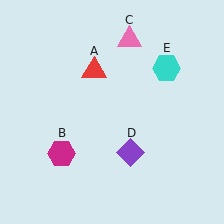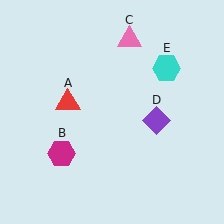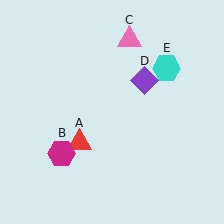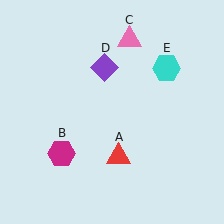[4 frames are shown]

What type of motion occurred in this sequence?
The red triangle (object A), purple diamond (object D) rotated counterclockwise around the center of the scene.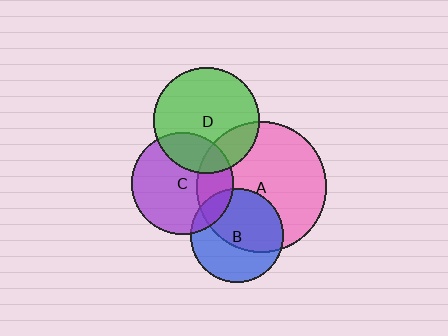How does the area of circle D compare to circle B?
Approximately 1.3 times.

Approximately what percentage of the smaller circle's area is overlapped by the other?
Approximately 55%.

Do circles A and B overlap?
Yes.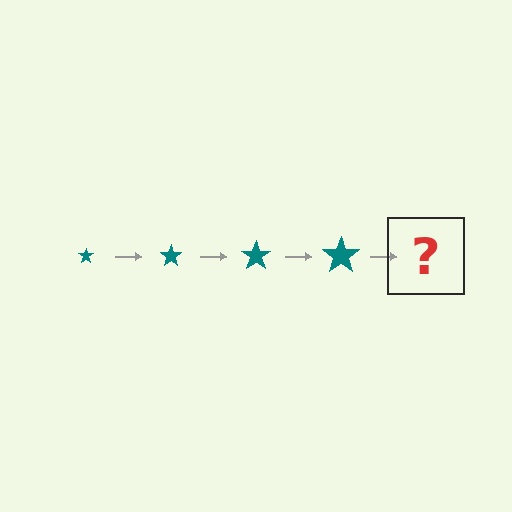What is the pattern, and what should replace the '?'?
The pattern is that the star gets progressively larger each step. The '?' should be a teal star, larger than the previous one.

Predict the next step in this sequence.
The next step is a teal star, larger than the previous one.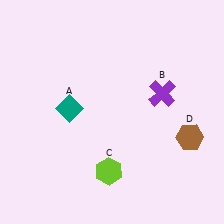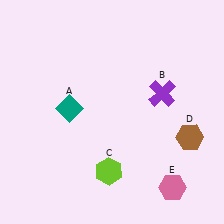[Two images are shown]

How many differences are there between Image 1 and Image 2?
There is 1 difference between the two images.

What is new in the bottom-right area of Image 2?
A pink hexagon (E) was added in the bottom-right area of Image 2.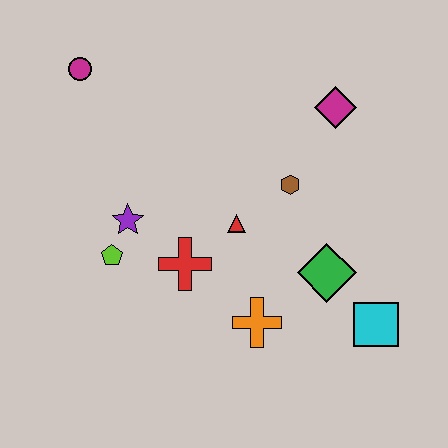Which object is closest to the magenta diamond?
The brown hexagon is closest to the magenta diamond.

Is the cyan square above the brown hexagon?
No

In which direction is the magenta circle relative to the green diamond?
The magenta circle is to the left of the green diamond.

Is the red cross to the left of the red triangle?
Yes